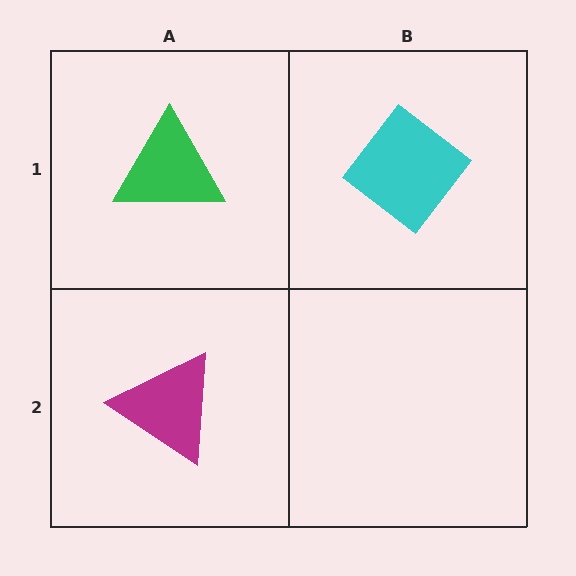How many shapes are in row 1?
2 shapes.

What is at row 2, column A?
A magenta triangle.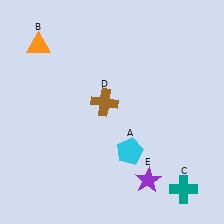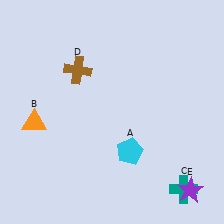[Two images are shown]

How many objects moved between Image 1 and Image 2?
3 objects moved between the two images.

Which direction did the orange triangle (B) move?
The orange triangle (B) moved down.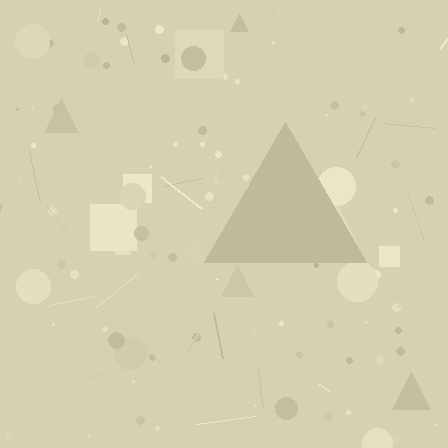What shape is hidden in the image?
A triangle is hidden in the image.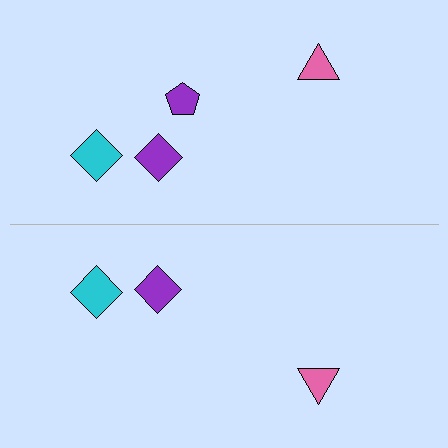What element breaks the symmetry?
A purple pentagon is missing from the bottom side.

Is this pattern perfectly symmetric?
No, the pattern is not perfectly symmetric. A purple pentagon is missing from the bottom side.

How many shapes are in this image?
There are 7 shapes in this image.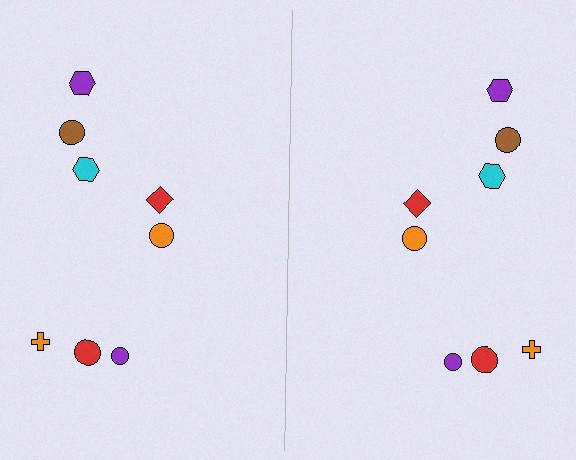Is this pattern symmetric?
Yes, this pattern has bilateral (reflection) symmetry.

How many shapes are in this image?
There are 16 shapes in this image.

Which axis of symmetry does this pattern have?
The pattern has a vertical axis of symmetry running through the center of the image.